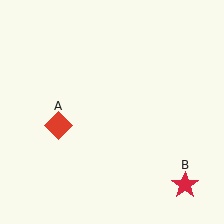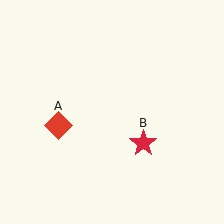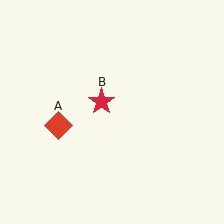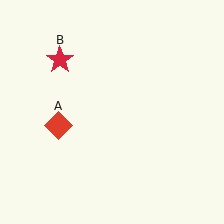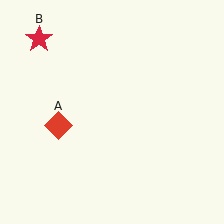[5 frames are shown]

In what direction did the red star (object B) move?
The red star (object B) moved up and to the left.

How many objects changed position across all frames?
1 object changed position: red star (object B).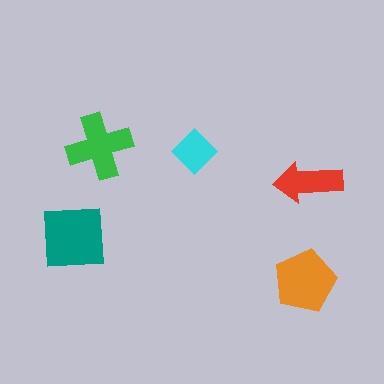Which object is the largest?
The teal square.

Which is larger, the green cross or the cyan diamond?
The green cross.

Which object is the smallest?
The cyan diamond.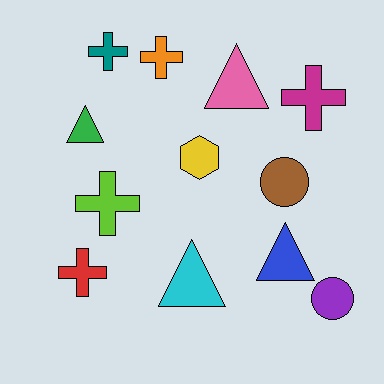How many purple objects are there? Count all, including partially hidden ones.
There is 1 purple object.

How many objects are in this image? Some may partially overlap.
There are 12 objects.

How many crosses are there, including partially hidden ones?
There are 5 crosses.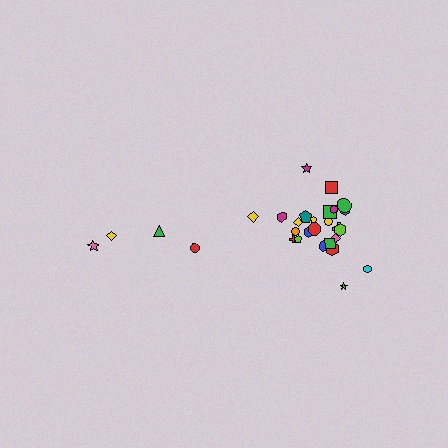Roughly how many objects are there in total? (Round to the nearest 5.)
Roughly 30 objects in total.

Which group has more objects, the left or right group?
The right group.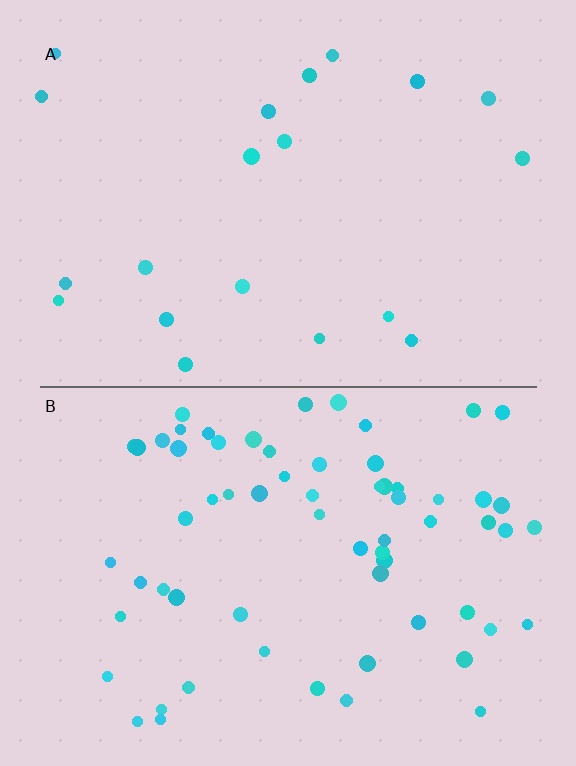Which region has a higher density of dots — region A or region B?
B (the bottom).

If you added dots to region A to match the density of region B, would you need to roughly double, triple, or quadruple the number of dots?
Approximately triple.